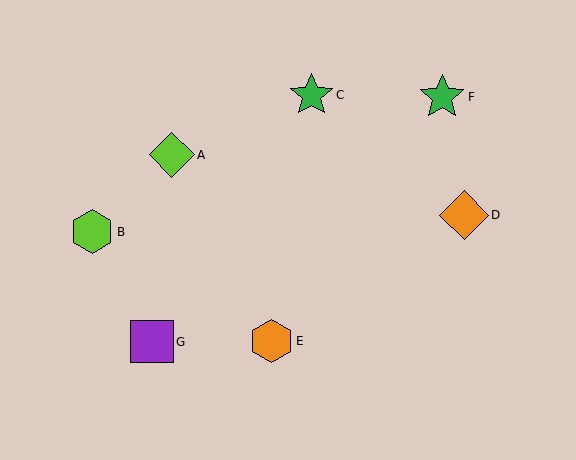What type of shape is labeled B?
Shape B is a lime hexagon.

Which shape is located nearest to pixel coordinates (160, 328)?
The purple square (labeled G) at (152, 342) is nearest to that location.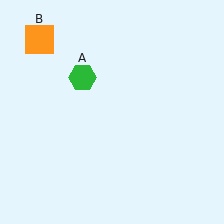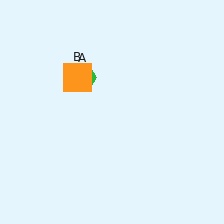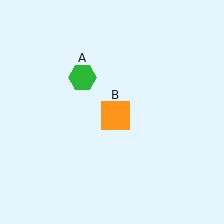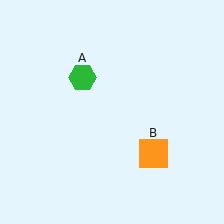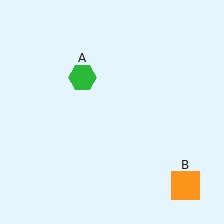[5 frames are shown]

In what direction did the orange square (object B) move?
The orange square (object B) moved down and to the right.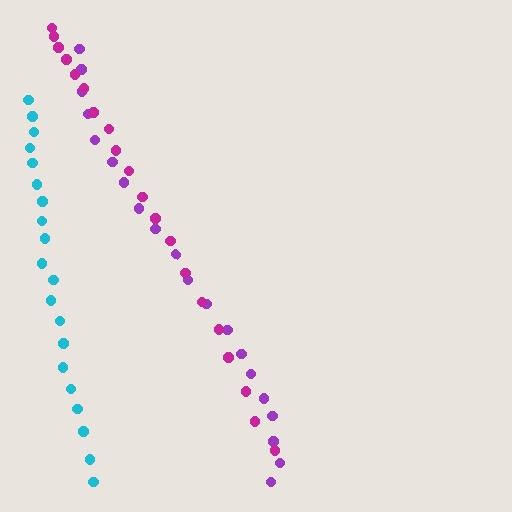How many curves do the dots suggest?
There are 3 distinct paths.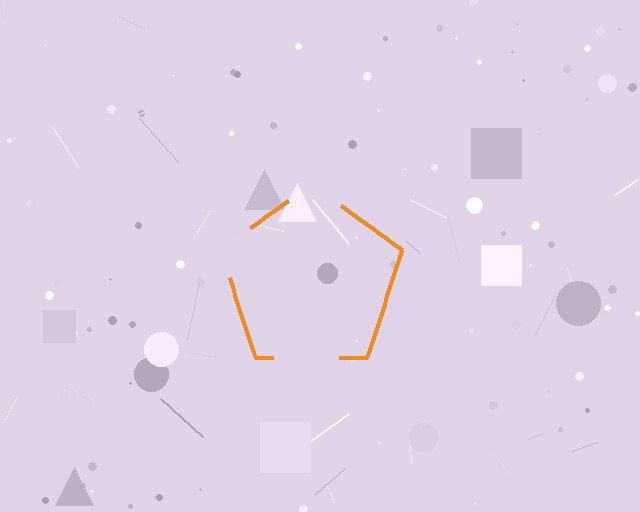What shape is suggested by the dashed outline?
The dashed outline suggests a pentagon.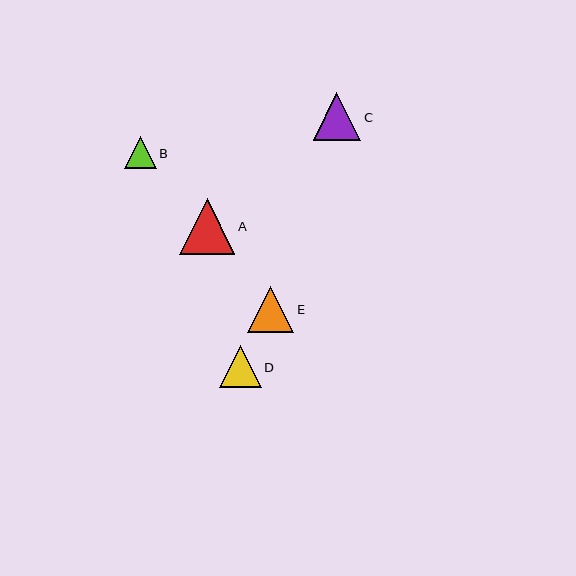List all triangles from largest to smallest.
From largest to smallest: A, C, E, D, B.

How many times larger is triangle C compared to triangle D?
Triangle C is approximately 1.1 times the size of triangle D.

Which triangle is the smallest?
Triangle B is the smallest with a size of approximately 32 pixels.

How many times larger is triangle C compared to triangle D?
Triangle C is approximately 1.1 times the size of triangle D.